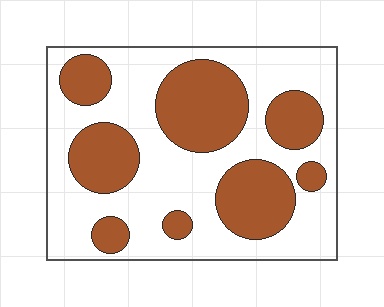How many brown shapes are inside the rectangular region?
8.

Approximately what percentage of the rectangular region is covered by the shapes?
Approximately 40%.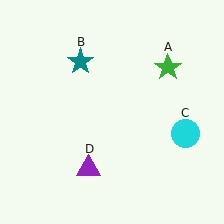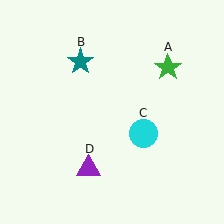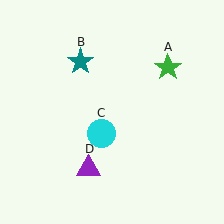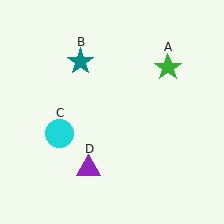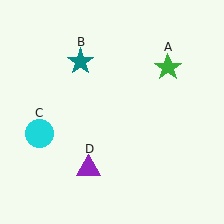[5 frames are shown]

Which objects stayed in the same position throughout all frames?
Green star (object A) and teal star (object B) and purple triangle (object D) remained stationary.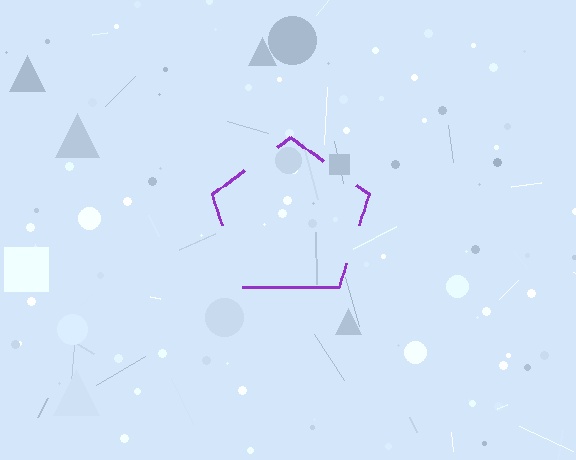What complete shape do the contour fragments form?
The contour fragments form a pentagon.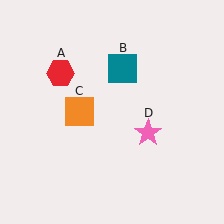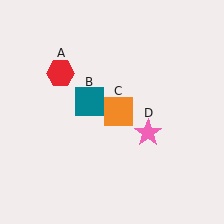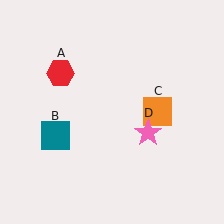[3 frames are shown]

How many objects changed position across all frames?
2 objects changed position: teal square (object B), orange square (object C).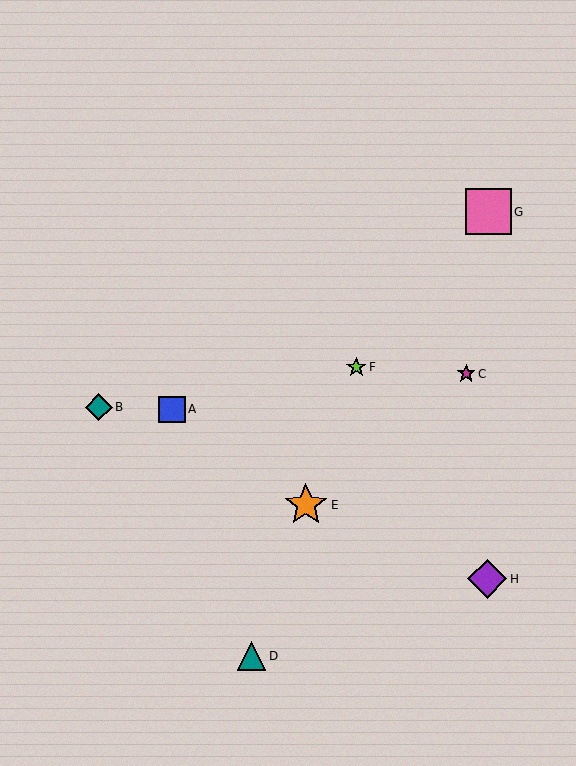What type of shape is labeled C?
Shape C is a magenta star.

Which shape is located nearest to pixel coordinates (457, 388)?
The magenta star (labeled C) at (466, 374) is nearest to that location.